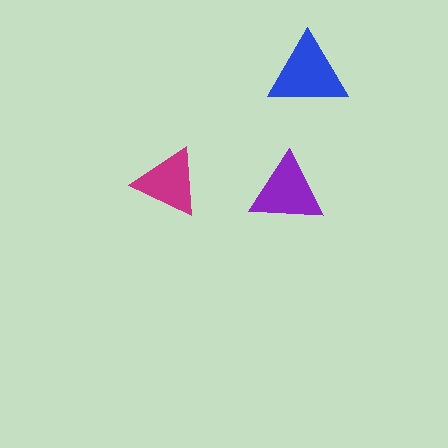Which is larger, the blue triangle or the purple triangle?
The blue one.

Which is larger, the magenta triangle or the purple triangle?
The purple one.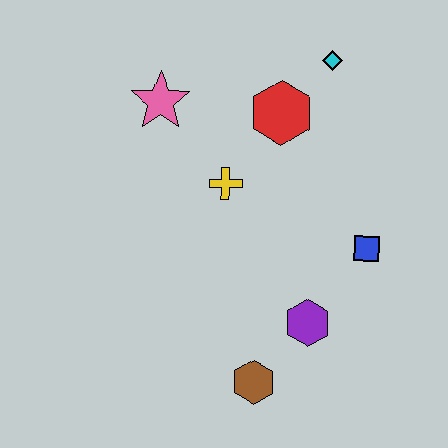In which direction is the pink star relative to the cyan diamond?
The pink star is to the left of the cyan diamond.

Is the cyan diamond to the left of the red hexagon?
No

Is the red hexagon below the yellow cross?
No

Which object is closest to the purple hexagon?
The brown hexagon is closest to the purple hexagon.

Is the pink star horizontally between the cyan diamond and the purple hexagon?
No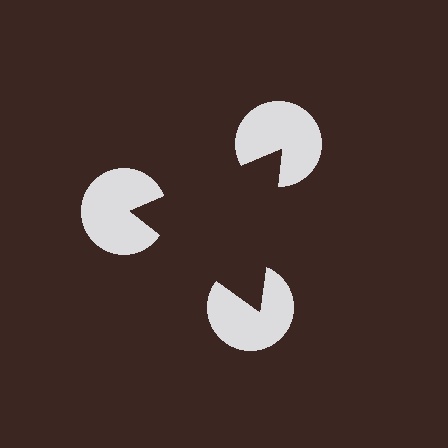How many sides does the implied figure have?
3 sides.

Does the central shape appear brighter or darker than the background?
It typically appears slightly darker than the background, even though no actual brightness change is drawn.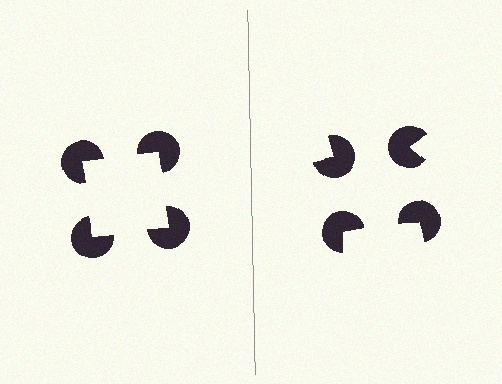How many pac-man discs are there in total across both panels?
8 — 4 on each side.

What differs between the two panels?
The pac-man discs are positioned identically on both sides; only the wedge orientations differ. On the left they align to a square; on the right they are misaligned.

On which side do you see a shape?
An illusory square appears on the left side. On the right side the wedge cuts are rotated, so no coherent shape forms.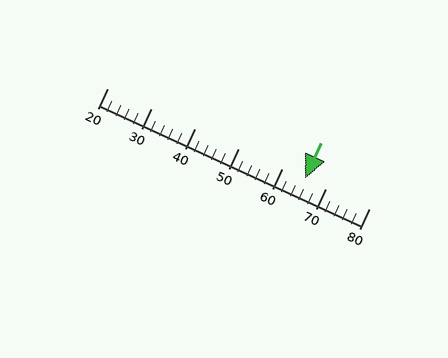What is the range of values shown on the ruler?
The ruler shows values from 20 to 80.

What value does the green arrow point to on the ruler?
The green arrow points to approximately 65.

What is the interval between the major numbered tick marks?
The major tick marks are spaced 10 units apart.